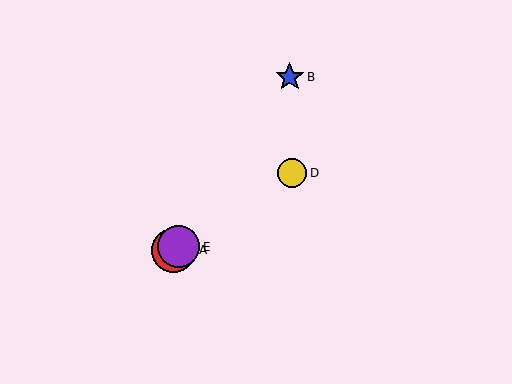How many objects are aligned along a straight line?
4 objects (A, C, D, E) are aligned along a straight line.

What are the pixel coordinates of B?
Object B is at (290, 77).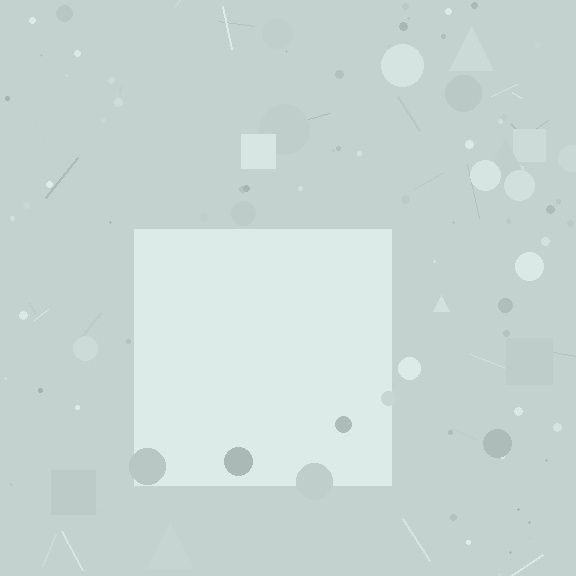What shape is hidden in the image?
A square is hidden in the image.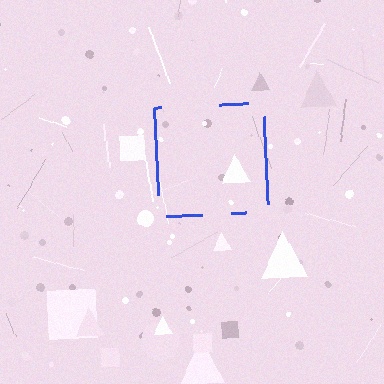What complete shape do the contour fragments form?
The contour fragments form a square.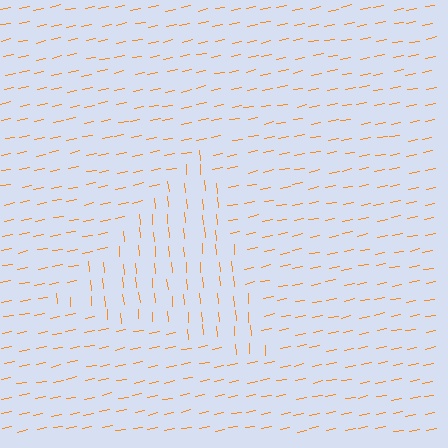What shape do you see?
I see a triangle.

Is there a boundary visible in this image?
Yes, there is a texture boundary formed by a change in line orientation.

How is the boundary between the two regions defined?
The boundary is defined purely by a change in line orientation (approximately 83 degrees difference). All lines are the same color and thickness.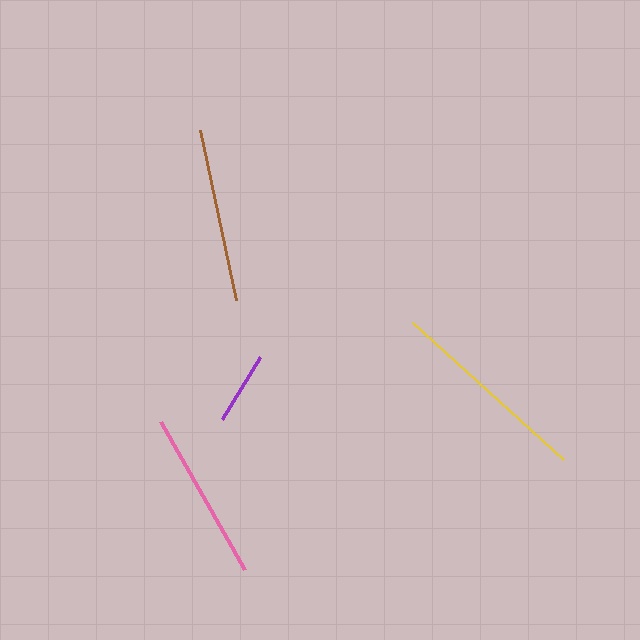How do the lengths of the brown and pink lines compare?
The brown and pink lines are approximately the same length.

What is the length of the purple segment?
The purple segment is approximately 72 pixels long.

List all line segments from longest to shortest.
From longest to shortest: yellow, brown, pink, purple.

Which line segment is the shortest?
The purple line is the shortest at approximately 72 pixels.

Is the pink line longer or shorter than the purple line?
The pink line is longer than the purple line.